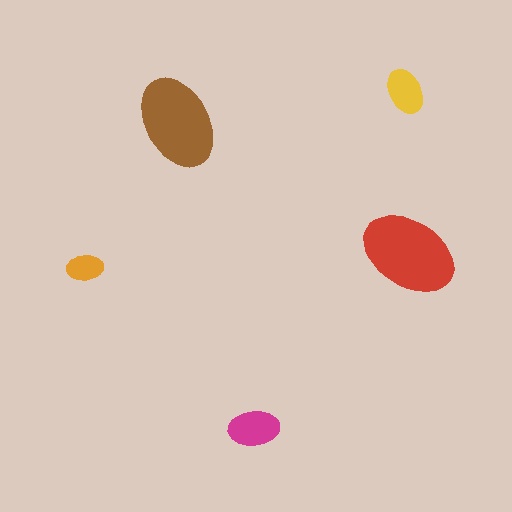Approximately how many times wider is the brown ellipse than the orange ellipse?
About 2.5 times wider.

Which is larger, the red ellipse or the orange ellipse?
The red one.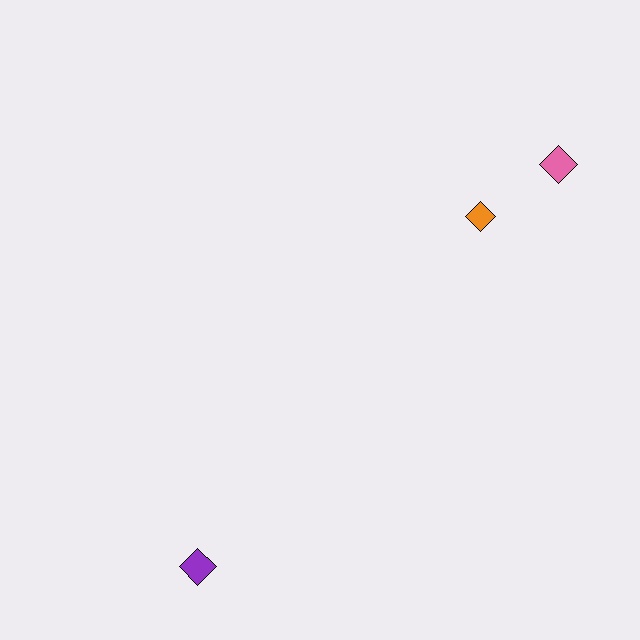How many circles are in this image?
There are no circles.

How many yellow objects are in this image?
There are no yellow objects.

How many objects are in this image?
There are 3 objects.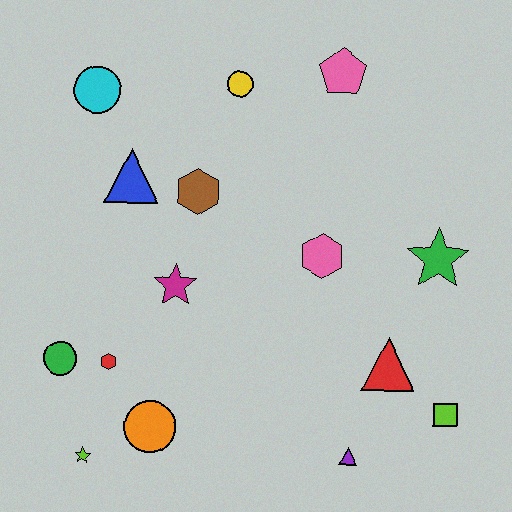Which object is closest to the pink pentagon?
The yellow circle is closest to the pink pentagon.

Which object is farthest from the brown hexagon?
The lime square is farthest from the brown hexagon.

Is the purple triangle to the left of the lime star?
No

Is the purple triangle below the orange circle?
Yes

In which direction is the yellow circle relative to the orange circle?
The yellow circle is above the orange circle.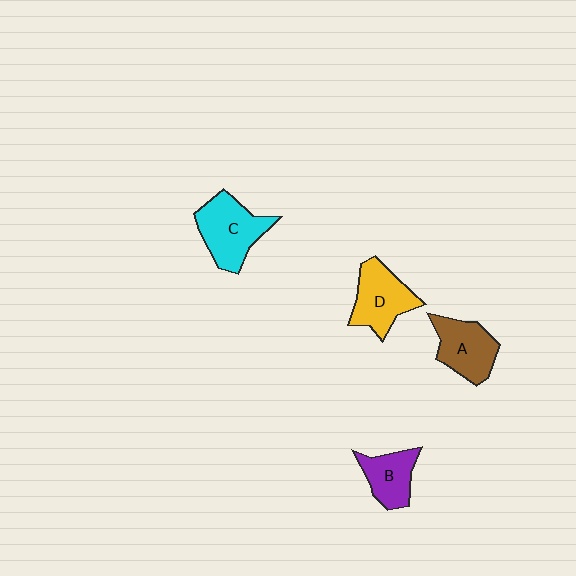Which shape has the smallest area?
Shape B (purple).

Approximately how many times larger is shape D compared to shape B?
Approximately 1.3 times.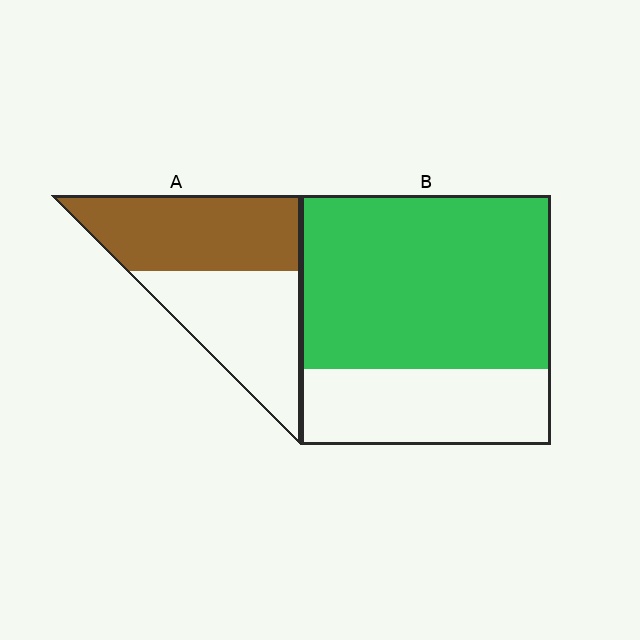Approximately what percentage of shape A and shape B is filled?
A is approximately 50% and B is approximately 70%.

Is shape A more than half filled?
Roughly half.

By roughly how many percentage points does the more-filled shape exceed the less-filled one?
By roughly 20 percentage points (B over A).